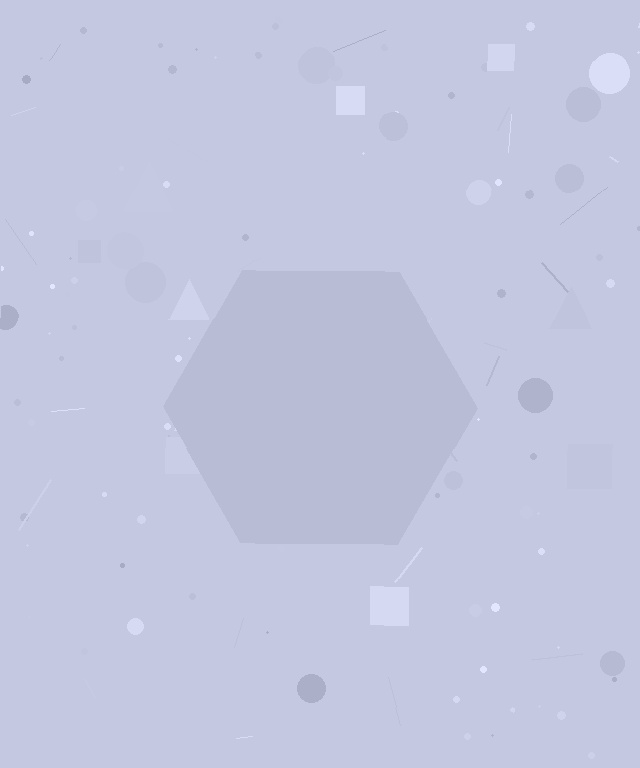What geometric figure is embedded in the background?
A hexagon is embedded in the background.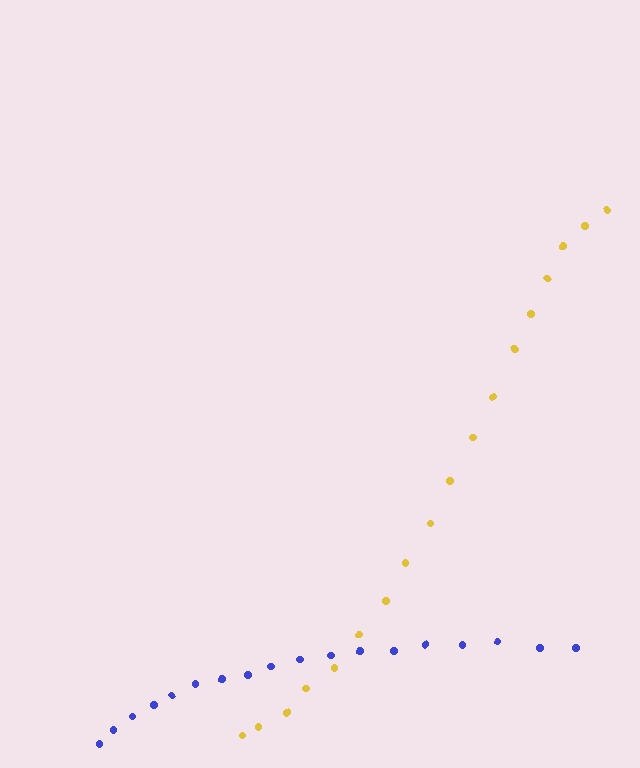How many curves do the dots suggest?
There are 2 distinct paths.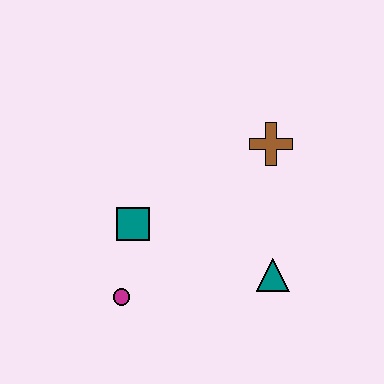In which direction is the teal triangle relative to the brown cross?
The teal triangle is below the brown cross.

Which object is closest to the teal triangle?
The brown cross is closest to the teal triangle.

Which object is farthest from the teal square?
The brown cross is farthest from the teal square.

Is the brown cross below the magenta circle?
No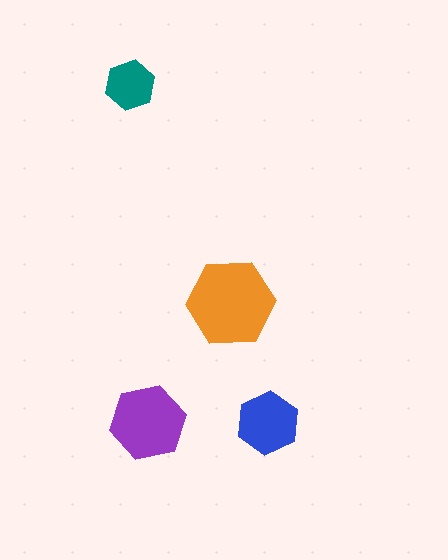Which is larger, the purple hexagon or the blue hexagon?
The purple one.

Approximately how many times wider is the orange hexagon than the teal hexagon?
About 2 times wider.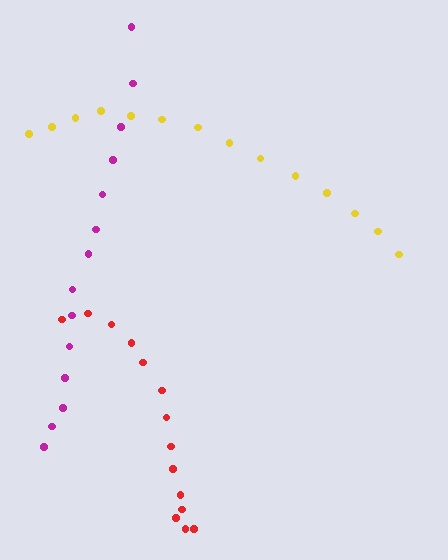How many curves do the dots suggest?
There are 3 distinct paths.